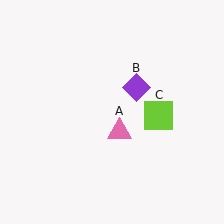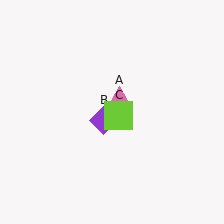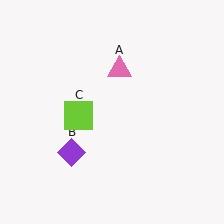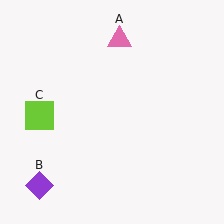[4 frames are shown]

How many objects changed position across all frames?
3 objects changed position: pink triangle (object A), purple diamond (object B), lime square (object C).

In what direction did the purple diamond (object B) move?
The purple diamond (object B) moved down and to the left.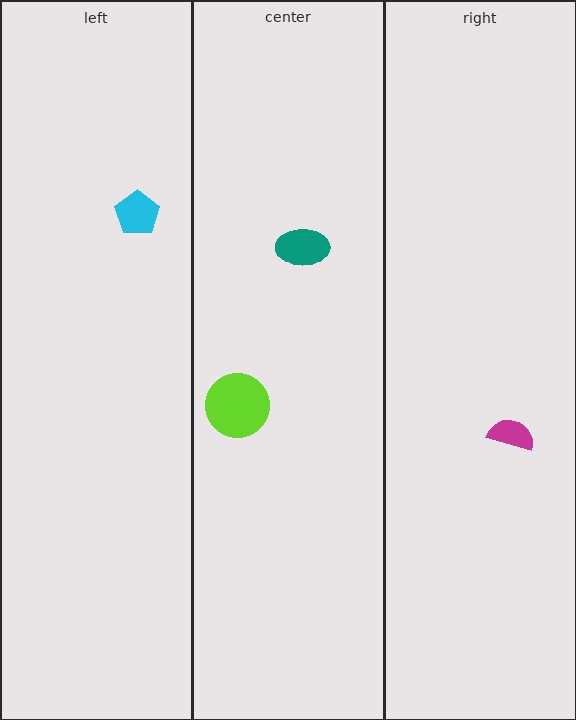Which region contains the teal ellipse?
The center region.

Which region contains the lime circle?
The center region.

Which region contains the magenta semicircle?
The right region.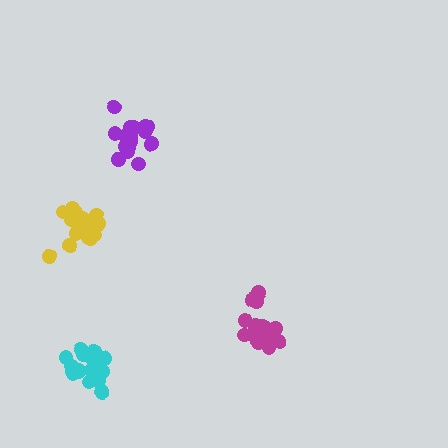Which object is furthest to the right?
The magenta cluster is rightmost.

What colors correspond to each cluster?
The clusters are colored: yellow, purple, magenta, cyan.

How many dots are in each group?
Group 1: 20 dots, Group 2: 18 dots, Group 3: 18 dots, Group 4: 19 dots (75 total).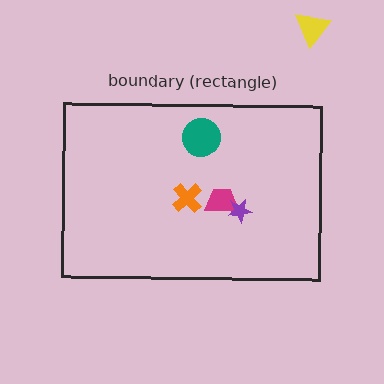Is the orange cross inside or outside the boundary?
Inside.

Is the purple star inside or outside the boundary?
Inside.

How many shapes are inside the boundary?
4 inside, 1 outside.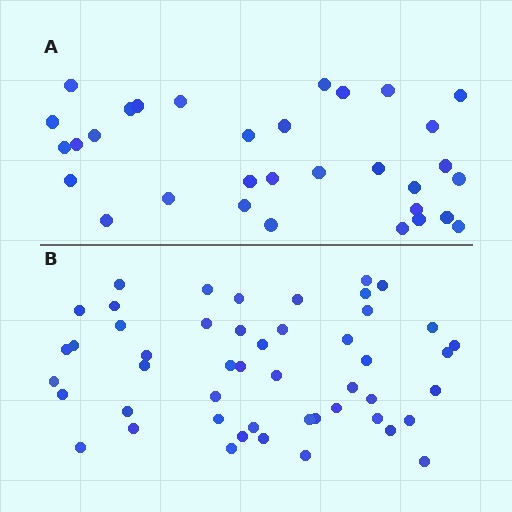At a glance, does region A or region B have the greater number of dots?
Region B (the bottom region) has more dots.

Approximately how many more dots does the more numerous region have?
Region B has approximately 15 more dots than region A.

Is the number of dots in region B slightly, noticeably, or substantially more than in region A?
Region B has substantially more. The ratio is roughly 1.5 to 1.